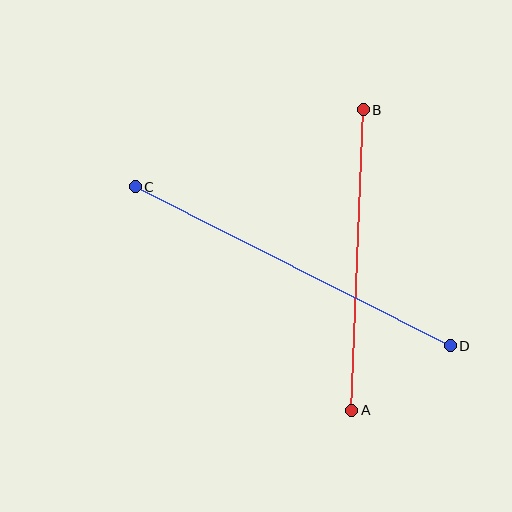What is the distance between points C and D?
The distance is approximately 353 pixels.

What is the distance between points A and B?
The distance is approximately 301 pixels.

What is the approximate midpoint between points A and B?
The midpoint is at approximately (357, 260) pixels.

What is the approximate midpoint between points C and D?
The midpoint is at approximately (293, 266) pixels.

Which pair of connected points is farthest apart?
Points C and D are farthest apart.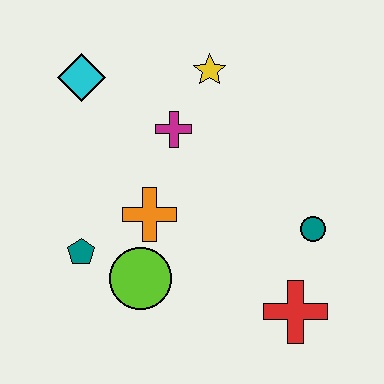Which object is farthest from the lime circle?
The yellow star is farthest from the lime circle.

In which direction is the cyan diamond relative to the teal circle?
The cyan diamond is to the left of the teal circle.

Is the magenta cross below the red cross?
No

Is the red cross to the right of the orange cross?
Yes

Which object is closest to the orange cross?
The lime circle is closest to the orange cross.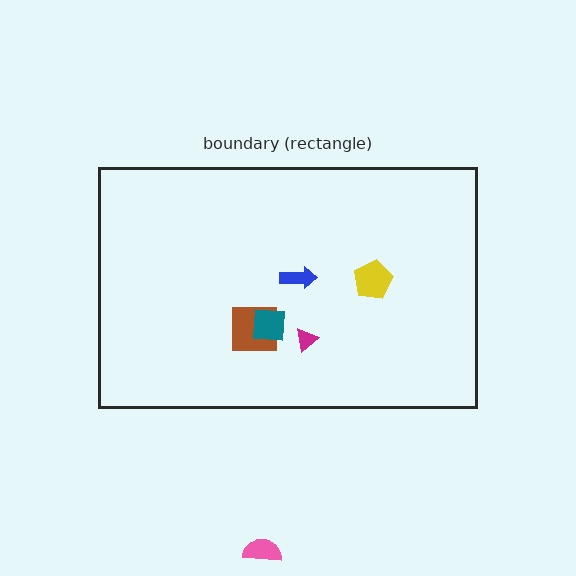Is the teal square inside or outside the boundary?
Inside.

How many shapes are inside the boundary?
5 inside, 1 outside.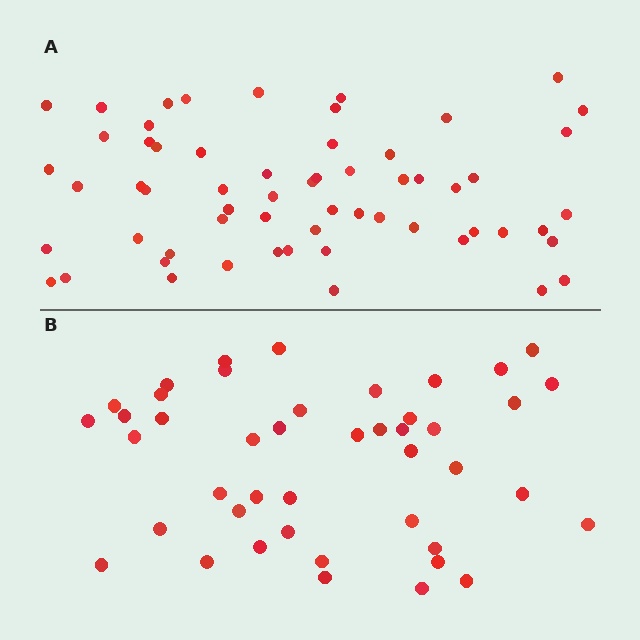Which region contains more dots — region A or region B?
Region A (the top region) has more dots.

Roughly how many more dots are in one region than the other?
Region A has approximately 15 more dots than region B.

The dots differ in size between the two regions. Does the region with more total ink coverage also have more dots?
No. Region B has more total ink coverage because its dots are larger, but region A actually contains more individual dots. Total area can be misleading — the number of items is what matters here.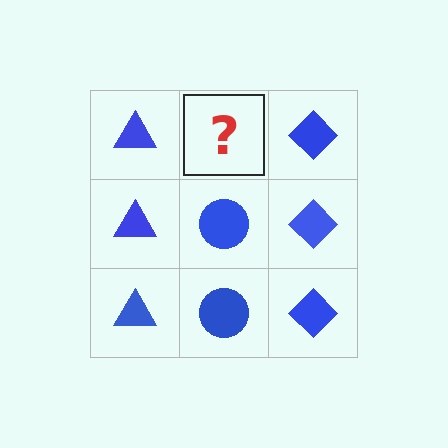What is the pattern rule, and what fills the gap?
The rule is that each column has a consistent shape. The gap should be filled with a blue circle.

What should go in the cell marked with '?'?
The missing cell should contain a blue circle.